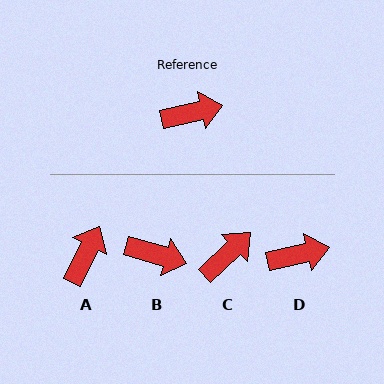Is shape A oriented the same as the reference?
No, it is off by about 51 degrees.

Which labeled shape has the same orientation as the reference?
D.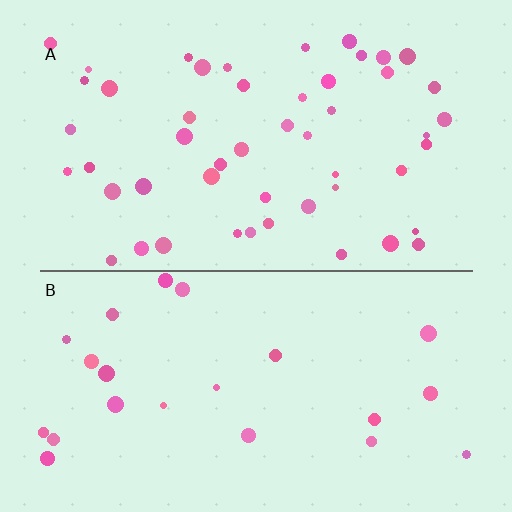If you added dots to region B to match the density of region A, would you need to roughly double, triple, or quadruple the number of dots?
Approximately double.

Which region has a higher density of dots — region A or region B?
A (the top).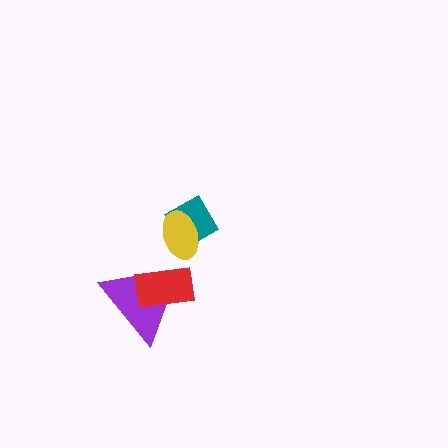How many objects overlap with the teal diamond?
1 object overlaps with the teal diamond.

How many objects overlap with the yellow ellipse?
1 object overlaps with the yellow ellipse.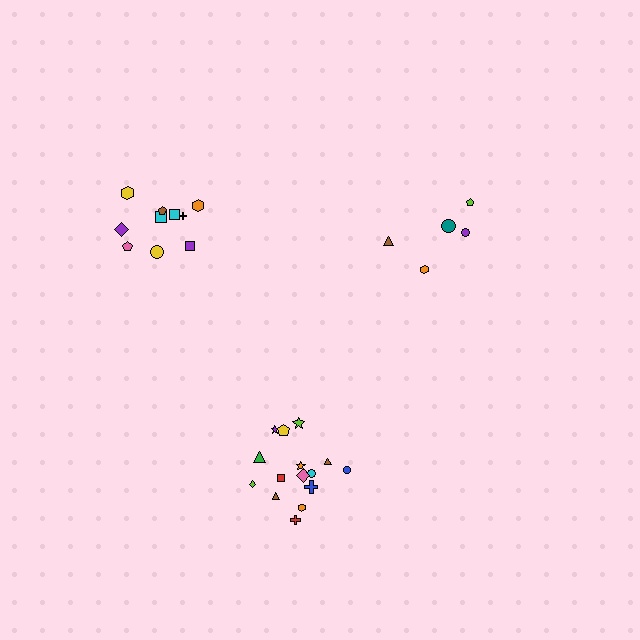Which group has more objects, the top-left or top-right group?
The top-left group.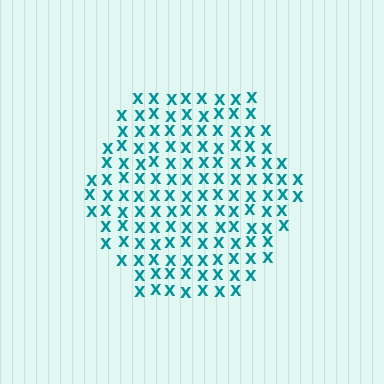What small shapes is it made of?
It is made of small letter X's.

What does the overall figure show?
The overall figure shows a hexagon.